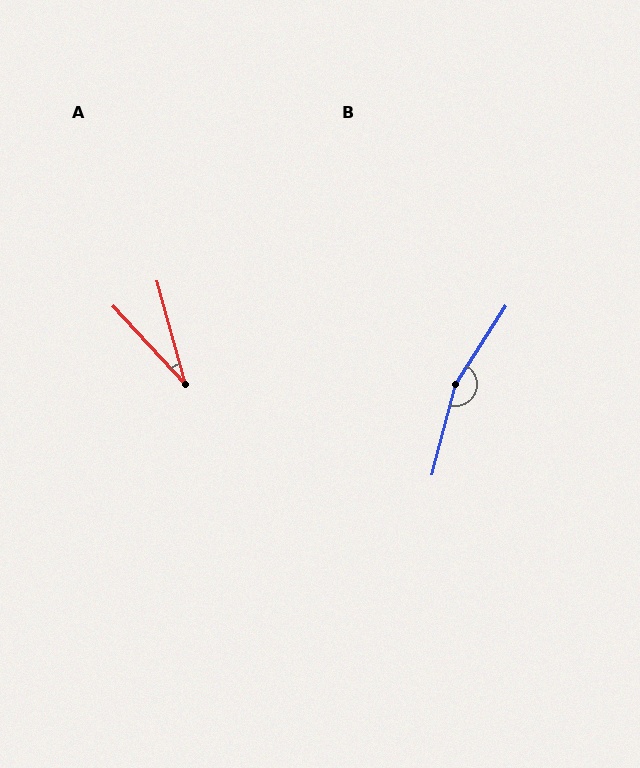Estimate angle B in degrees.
Approximately 162 degrees.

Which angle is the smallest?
A, at approximately 27 degrees.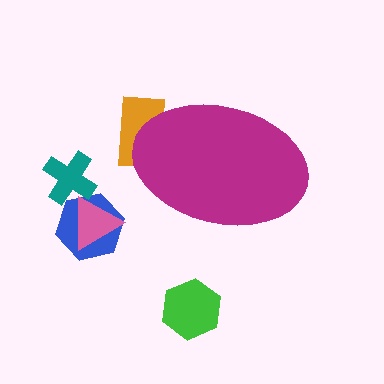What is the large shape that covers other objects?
A magenta ellipse.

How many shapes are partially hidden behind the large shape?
1 shape is partially hidden.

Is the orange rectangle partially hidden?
Yes, the orange rectangle is partially hidden behind the magenta ellipse.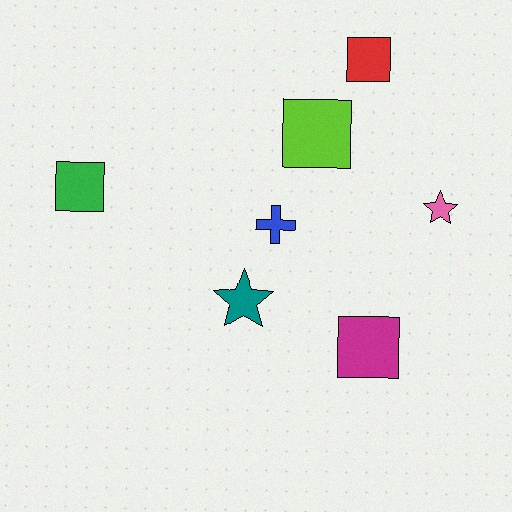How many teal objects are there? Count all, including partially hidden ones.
There is 1 teal object.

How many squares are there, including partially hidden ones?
There are 4 squares.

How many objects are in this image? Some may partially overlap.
There are 7 objects.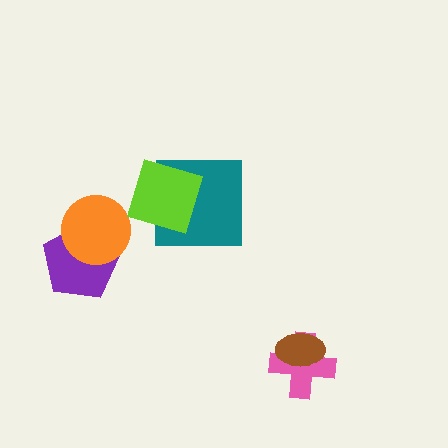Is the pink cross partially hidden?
Yes, it is partially covered by another shape.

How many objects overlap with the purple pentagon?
1 object overlaps with the purple pentagon.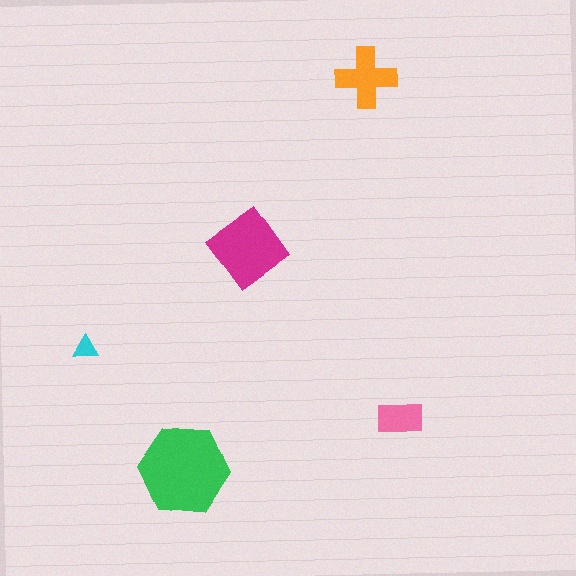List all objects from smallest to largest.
The cyan triangle, the pink rectangle, the orange cross, the magenta diamond, the green hexagon.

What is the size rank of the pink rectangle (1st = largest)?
4th.